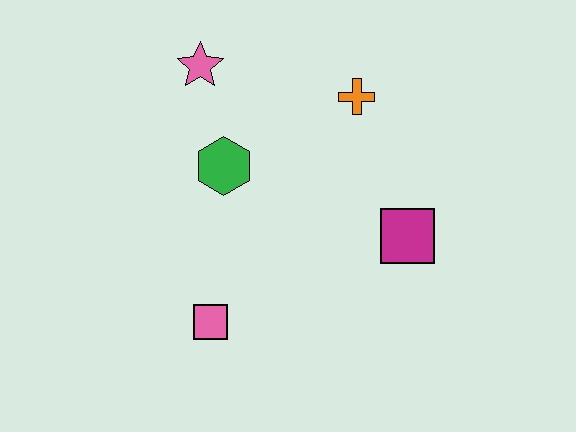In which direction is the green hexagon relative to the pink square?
The green hexagon is above the pink square.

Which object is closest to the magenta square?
The orange cross is closest to the magenta square.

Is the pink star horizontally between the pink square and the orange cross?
No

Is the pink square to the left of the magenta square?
Yes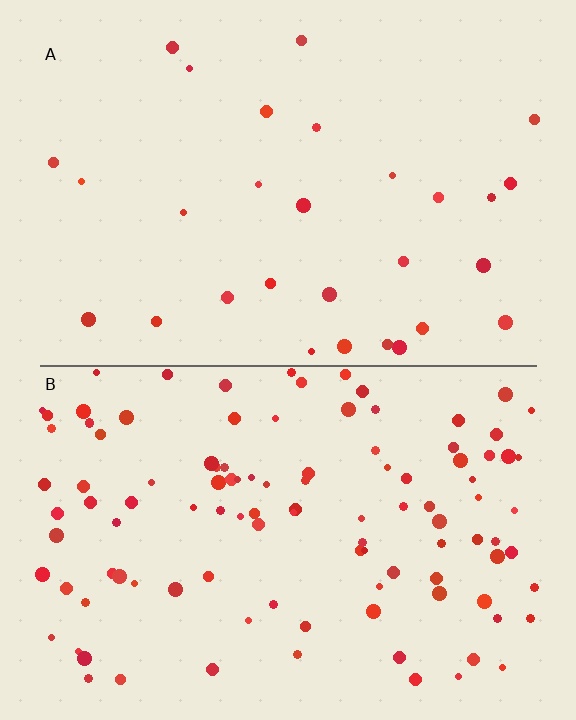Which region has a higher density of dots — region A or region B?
B (the bottom).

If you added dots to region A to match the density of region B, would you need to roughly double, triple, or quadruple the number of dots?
Approximately quadruple.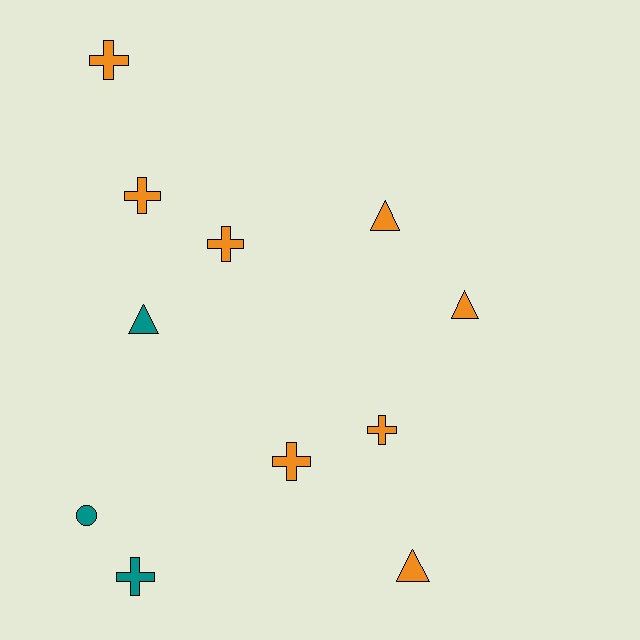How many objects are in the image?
There are 11 objects.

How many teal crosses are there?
There is 1 teal cross.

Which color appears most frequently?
Orange, with 8 objects.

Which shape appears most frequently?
Cross, with 6 objects.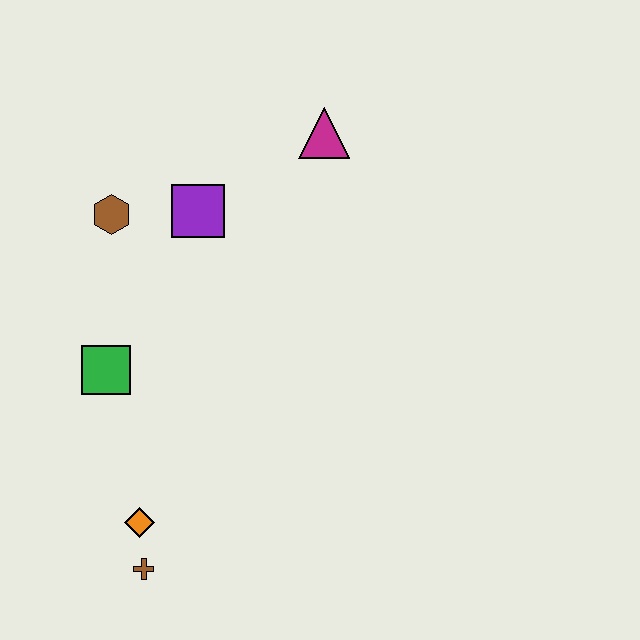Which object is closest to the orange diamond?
The brown cross is closest to the orange diamond.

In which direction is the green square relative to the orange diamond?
The green square is above the orange diamond.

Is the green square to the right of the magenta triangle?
No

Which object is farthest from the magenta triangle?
The brown cross is farthest from the magenta triangle.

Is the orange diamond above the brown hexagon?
No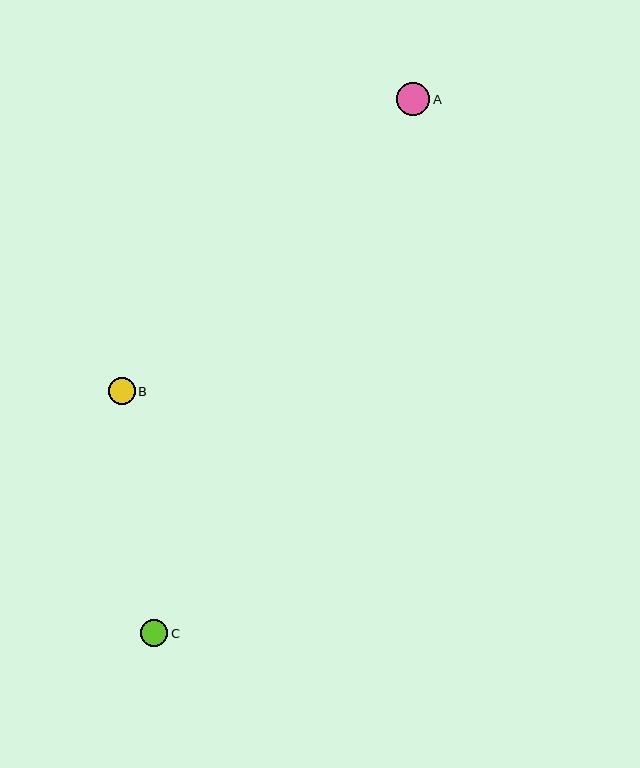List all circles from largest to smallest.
From largest to smallest: A, C, B.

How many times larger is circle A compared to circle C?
Circle A is approximately 1.2 times the size of circle C.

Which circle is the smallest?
Circle B is the smallest with a size of approximately 27 pixels.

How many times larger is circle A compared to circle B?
Circle A is approximately 1.3 times the size of circle B.